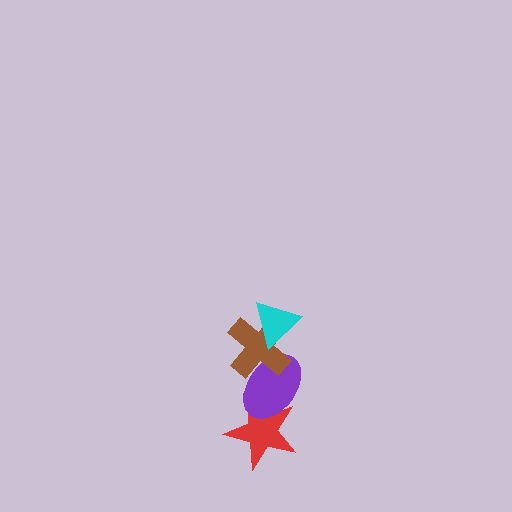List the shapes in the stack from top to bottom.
From top to bottom: the cyan triangle, the brown cross, the purple ellipse, the red star.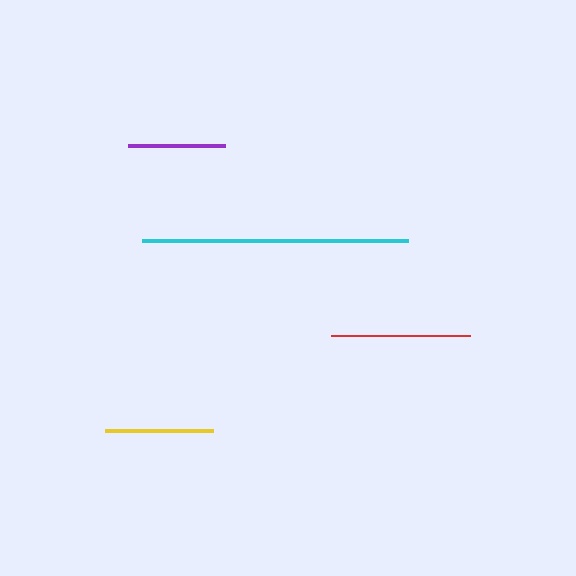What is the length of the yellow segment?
The yellow segment is approximately 108 pixels long.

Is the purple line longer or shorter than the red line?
The red line is longer than the purple line.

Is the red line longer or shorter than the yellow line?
The red line is longer than the yellow line.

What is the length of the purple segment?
The purple segment is approximately 97 pixels long.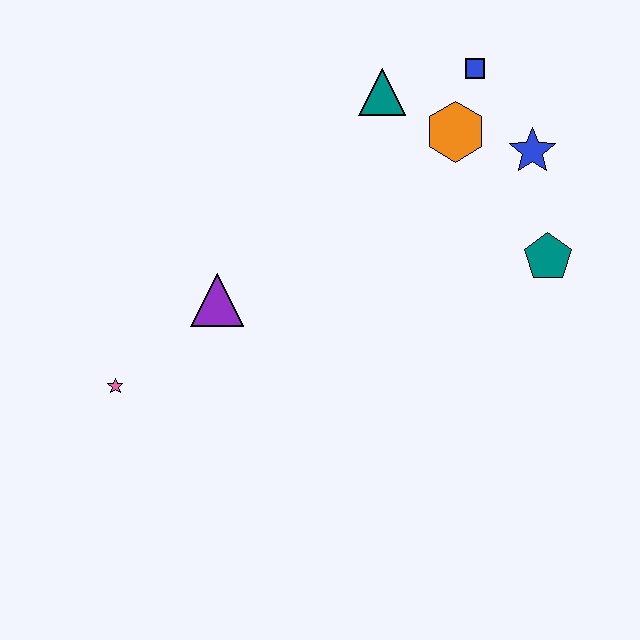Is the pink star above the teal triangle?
No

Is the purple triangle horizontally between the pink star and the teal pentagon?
Yes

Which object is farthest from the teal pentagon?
The pink star is farthest from the teal pentagon.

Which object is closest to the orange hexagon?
The blue square is closest to the orange hexagon.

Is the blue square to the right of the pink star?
Yes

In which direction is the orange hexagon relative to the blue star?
The orange hexagon is to the left of the blue star.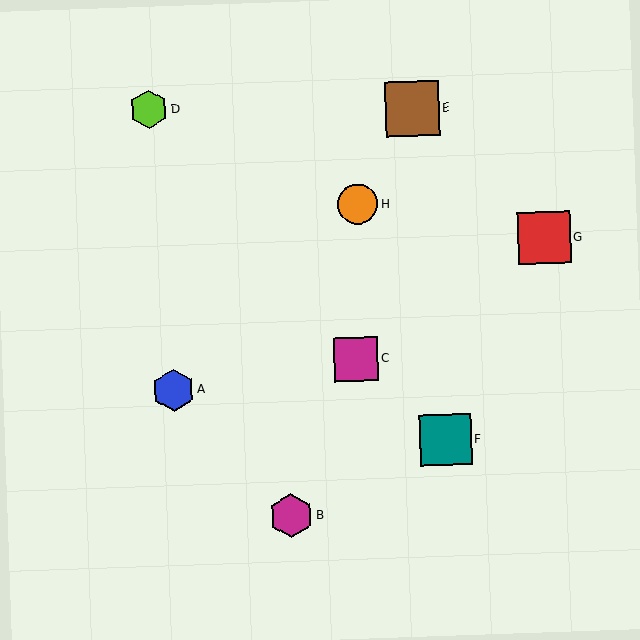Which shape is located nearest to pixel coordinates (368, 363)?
The magenta square (labeled C) at (356, 359) is nearest to that location.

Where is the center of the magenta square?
The center of the magenta square is at (356, 359).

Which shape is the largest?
The brown square (labeled E) is the largest.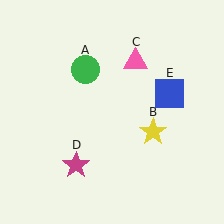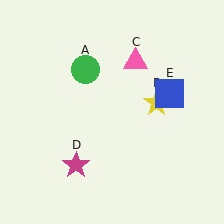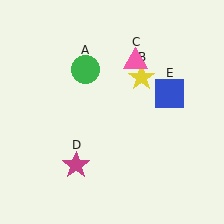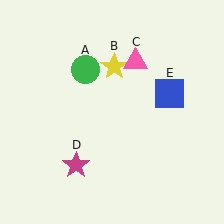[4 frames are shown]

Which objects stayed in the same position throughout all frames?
Green circle (object A) and pink triangle (object C) and magenta star (object D) and blue square (object E) remained stationary.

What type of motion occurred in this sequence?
The yellow star (object B) rotated counterclockwise around the center of the scene.